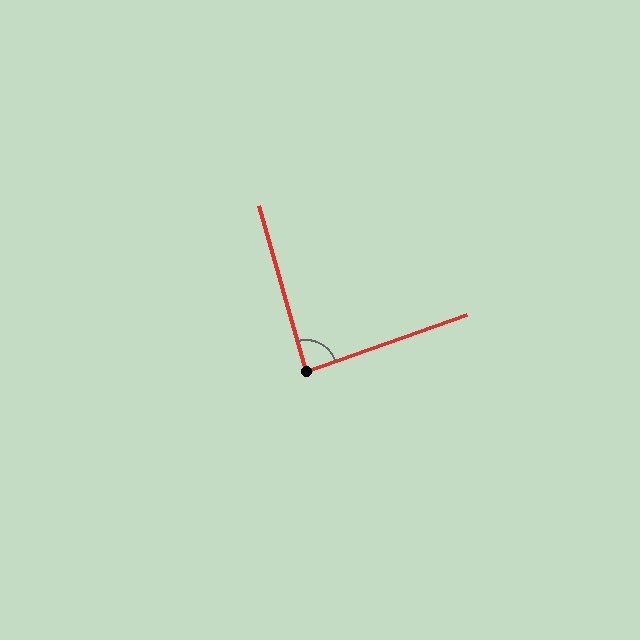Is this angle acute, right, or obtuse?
It is approximately a right angle.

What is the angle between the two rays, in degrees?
Approximately 87 degrees.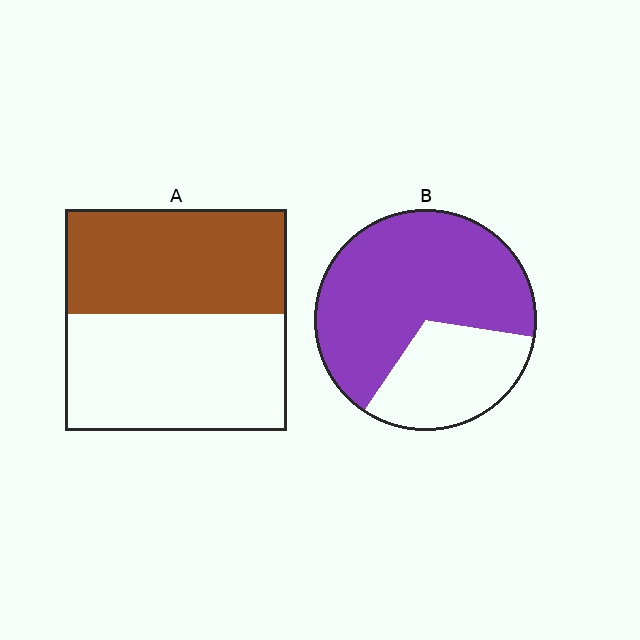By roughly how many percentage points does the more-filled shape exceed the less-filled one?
By roughly 20 percentage points (B over A).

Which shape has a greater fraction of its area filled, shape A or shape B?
Shape B.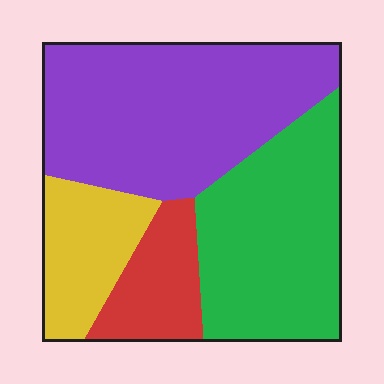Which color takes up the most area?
Purple, at roughly 40%.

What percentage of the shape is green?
Green covers 32% of the shape.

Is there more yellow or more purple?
Purple.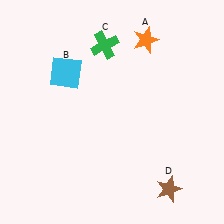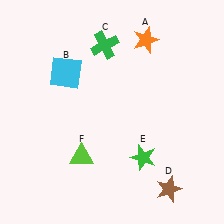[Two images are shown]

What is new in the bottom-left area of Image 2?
A lime triangle (F) was added in the bottom-left area of Image 2.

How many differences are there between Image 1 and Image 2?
There are 2 differences between the two images.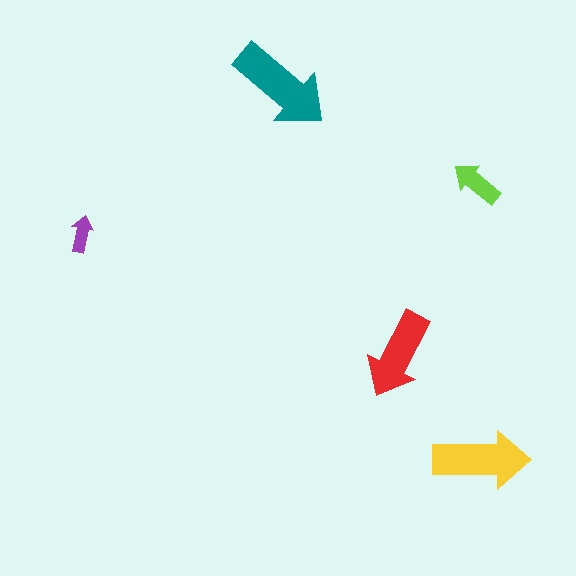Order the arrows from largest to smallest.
the teal one, the yellow one, the red one, the lime one, the purple one.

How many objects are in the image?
There are 5 objects in the image.